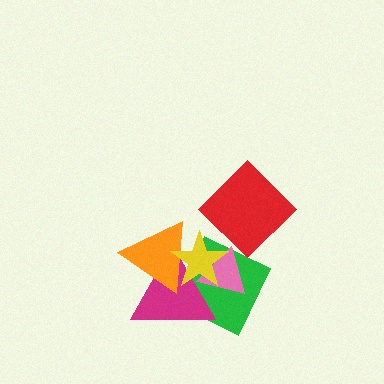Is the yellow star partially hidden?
No, no other shape covers it.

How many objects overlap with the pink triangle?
4 objects overlap with the pink triangle.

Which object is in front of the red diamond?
The yellow star is in front of the red diamond.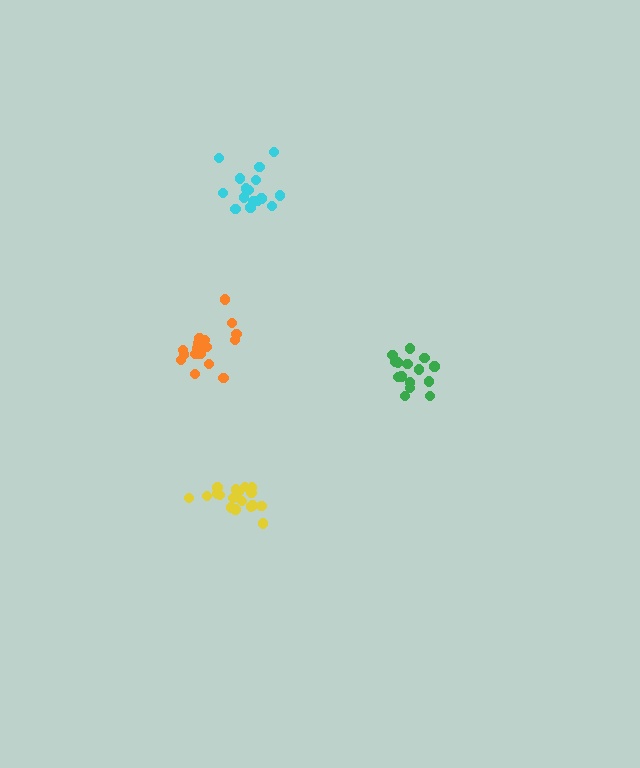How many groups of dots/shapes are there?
There are 4 groups.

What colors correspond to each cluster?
The clusters are colored: green, cyan, orange, yellow.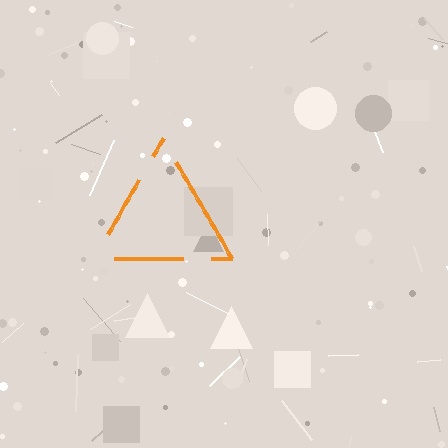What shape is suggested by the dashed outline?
The dashed outline suggests a triangle.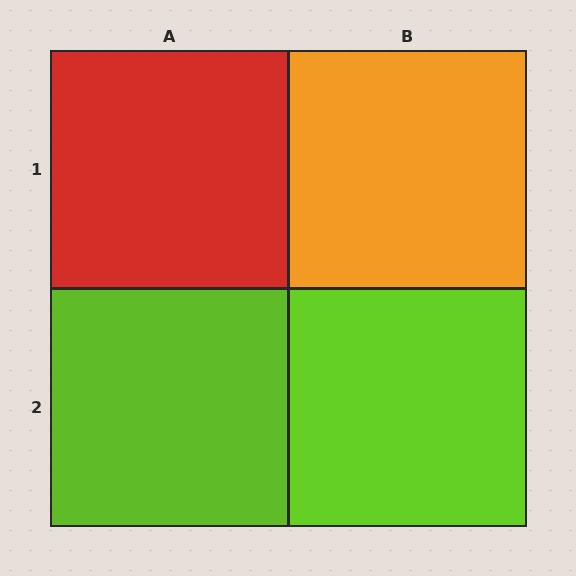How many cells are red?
1 cell is red.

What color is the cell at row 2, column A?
Lime.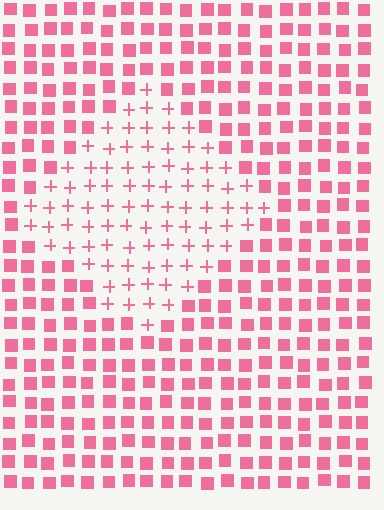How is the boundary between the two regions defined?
The boundary is defined by a change in element shape: plus signs inside vs. squares outside. All elements share the same color and spacing.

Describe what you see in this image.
The image is filled with small pink elements arranged in a uniform grid. A diamond-shaped region contains plus signs, while the surrounding area contains squares. The boundary is defined purely by the change in element shape.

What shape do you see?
I see a diamond.